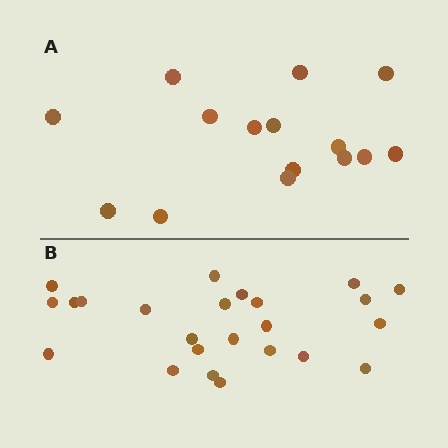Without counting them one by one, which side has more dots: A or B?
Region B (the bottom region) has more dots.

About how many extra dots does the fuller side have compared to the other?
Region B has roughly 8 or so more dots than region A.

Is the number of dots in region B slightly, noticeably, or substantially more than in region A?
Region B has substantially more. The ratio is roughly 1.6 to 1.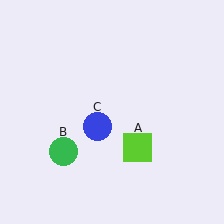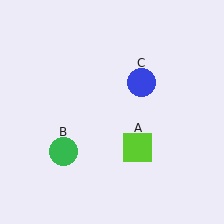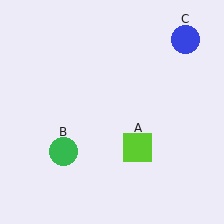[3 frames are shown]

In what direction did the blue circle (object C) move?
The blue circle (object C) moved up and to the right.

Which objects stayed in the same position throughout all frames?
Lime square (object A) and green circle (object B) remained stationary.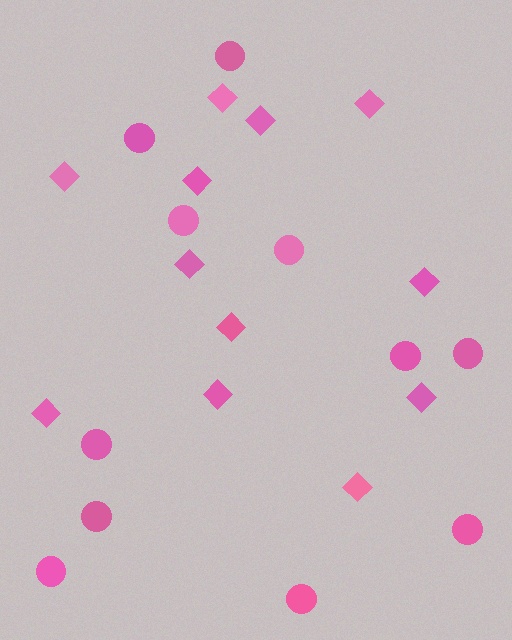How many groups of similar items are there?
There are 2 groups: one group of diamonds (12) and one group of circles (11).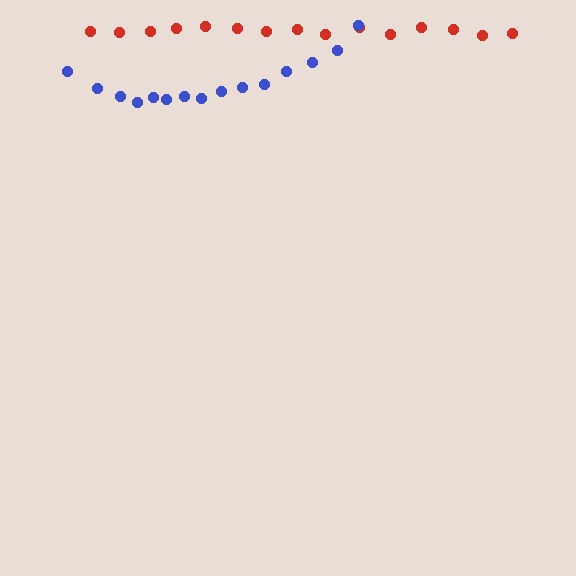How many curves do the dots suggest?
There are 2 distinct paths.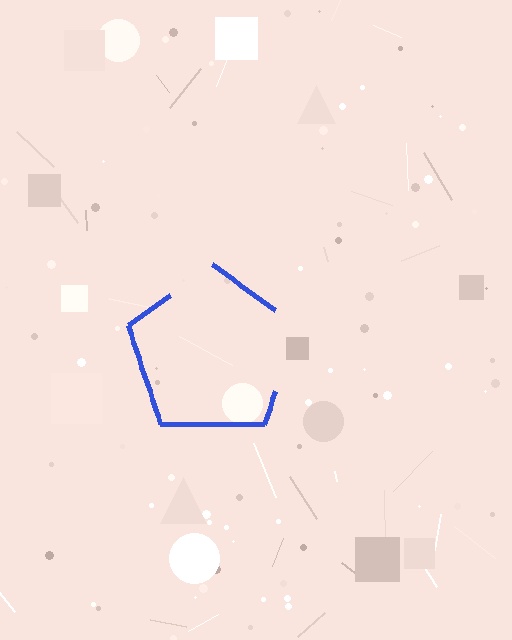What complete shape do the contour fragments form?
The contour fragments form a pentagon.